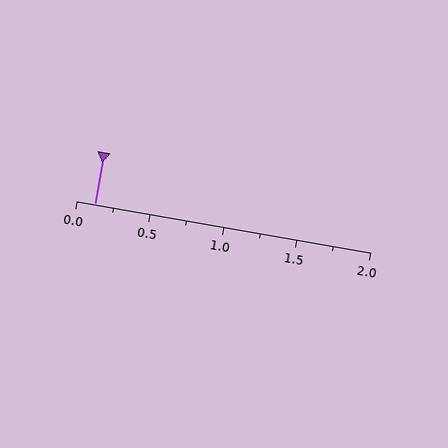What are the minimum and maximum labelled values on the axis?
The axis runs from 0.0 to 2.0.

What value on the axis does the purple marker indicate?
The marker indicates approximately 0.12.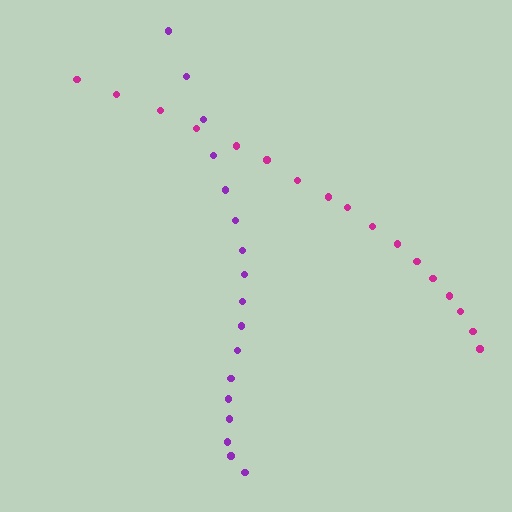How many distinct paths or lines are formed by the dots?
There are 2 distinct paths.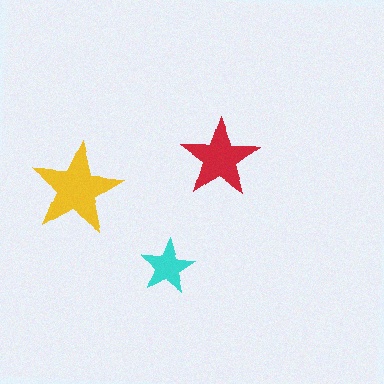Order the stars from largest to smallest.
the yellow one, the red one, the cyan one.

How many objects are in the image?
There are 3 objects in the image.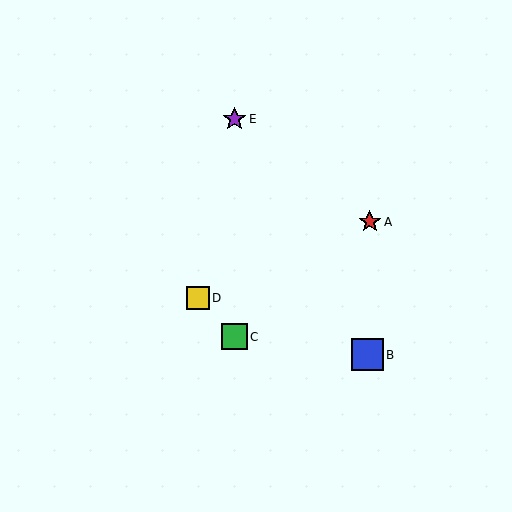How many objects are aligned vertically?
2 objects (C, E) are aligned vertically.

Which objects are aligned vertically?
Objects C, E are aligned vertically.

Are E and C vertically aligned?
Yes, both are at x≈234.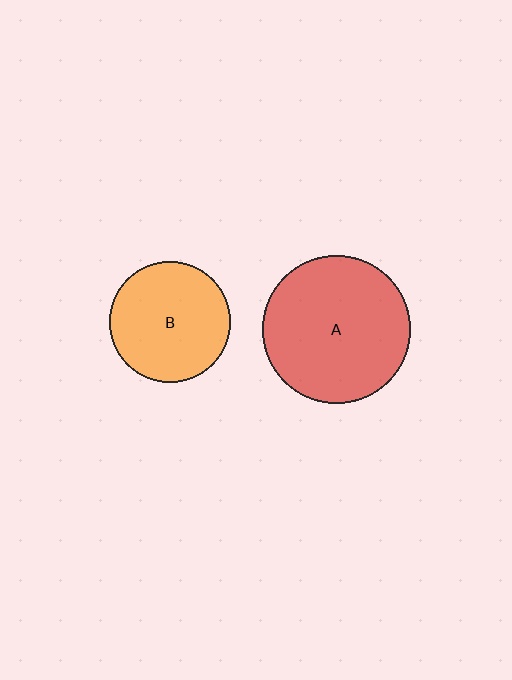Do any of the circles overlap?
No, none of the circles overlap.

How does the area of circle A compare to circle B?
Approximately 1.5 times.